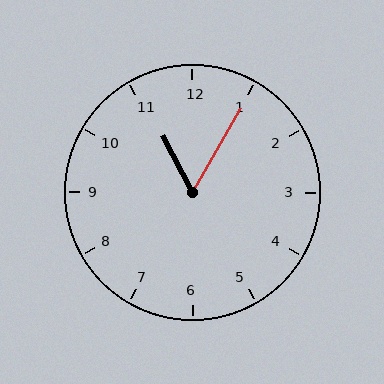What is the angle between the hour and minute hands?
Approximately 58 degrees.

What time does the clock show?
11:05.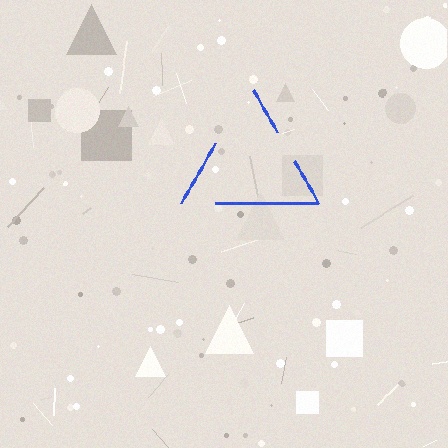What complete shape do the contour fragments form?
The contour fragments form a triangle.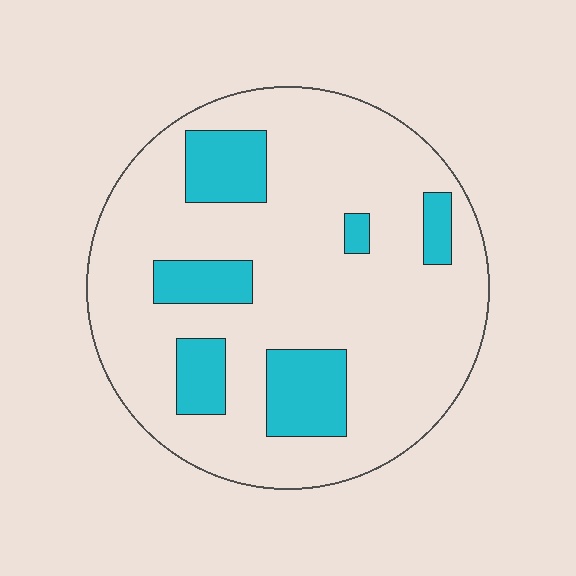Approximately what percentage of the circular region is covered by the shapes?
Approximately 20%.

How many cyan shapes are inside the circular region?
6.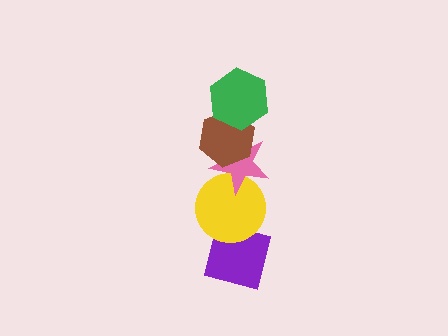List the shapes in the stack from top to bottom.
From top to bottom: the green hexagon, the brown hexagon, the pink star, the yellow circle, the purple square.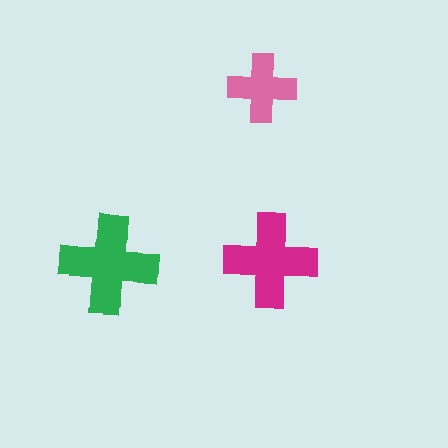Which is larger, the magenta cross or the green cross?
The green one.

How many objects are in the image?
There are 3 objects in the image.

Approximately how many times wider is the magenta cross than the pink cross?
About 1.5 times wider.